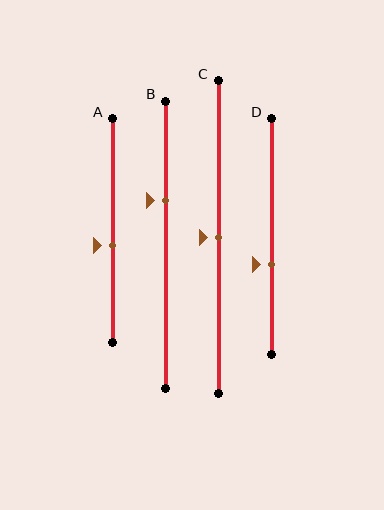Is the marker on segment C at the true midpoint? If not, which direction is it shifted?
Yes, the marker on segment C is at the true midpoint.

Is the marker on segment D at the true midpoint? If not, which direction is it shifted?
No, the marker on segment D is shifted downward by about 12% of the segment length.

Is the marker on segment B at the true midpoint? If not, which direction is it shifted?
No, the marker on segment B is shifted upward by about 15% of the segment length.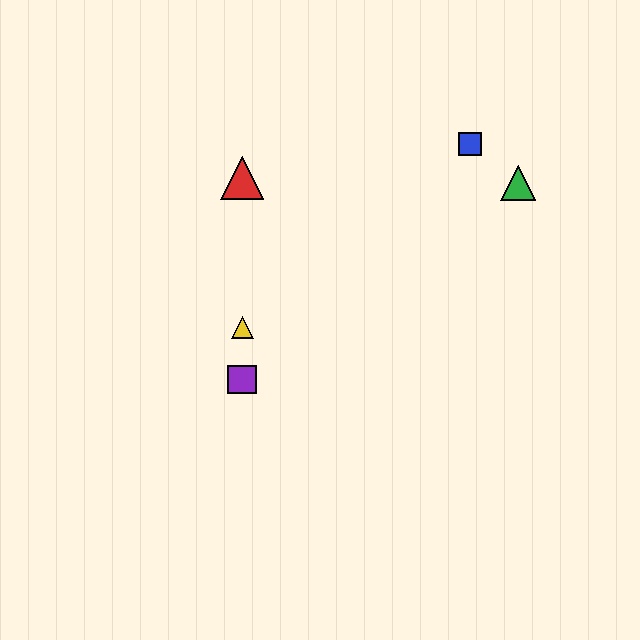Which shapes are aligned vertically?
The red triangle, the yellow triangle, the purple square are aligned vertically.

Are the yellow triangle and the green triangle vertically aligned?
No, the yellow triangle is at x≈242 and the green triangle is at x≈518.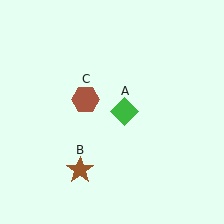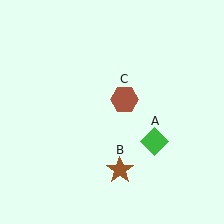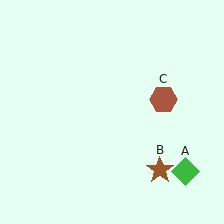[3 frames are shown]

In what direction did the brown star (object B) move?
The brown star (object B) moved right.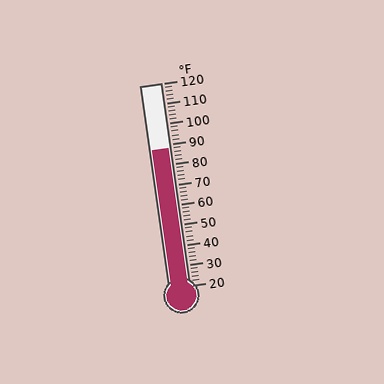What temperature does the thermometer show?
The thermometer shows approximately 88°F.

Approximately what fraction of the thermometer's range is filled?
The thermometer is filled to approximately 70% of its range.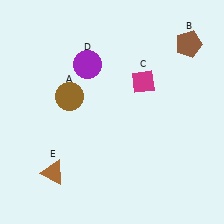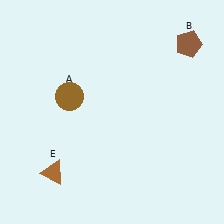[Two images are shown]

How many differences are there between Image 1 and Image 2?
There are 2 differences between the two images.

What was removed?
The magenta diamond (C), the purple circle (D) were removed in Image 2.